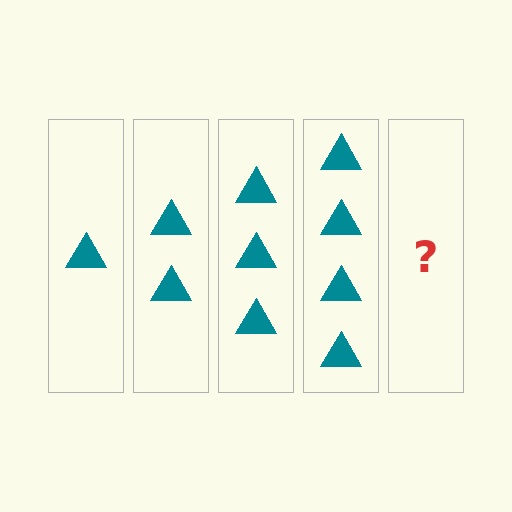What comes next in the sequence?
The next element should be 5 triangles.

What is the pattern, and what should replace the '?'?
The pattern is that each step adds one more triangle. The '?' should be 5 triangles.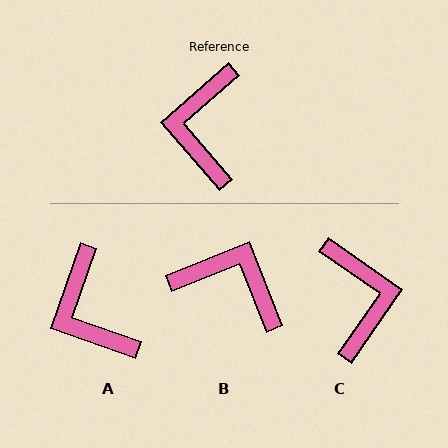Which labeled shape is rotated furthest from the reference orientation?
C, about 166 degrees away.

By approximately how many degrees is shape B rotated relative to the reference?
Approximately 109 degrees clockwise.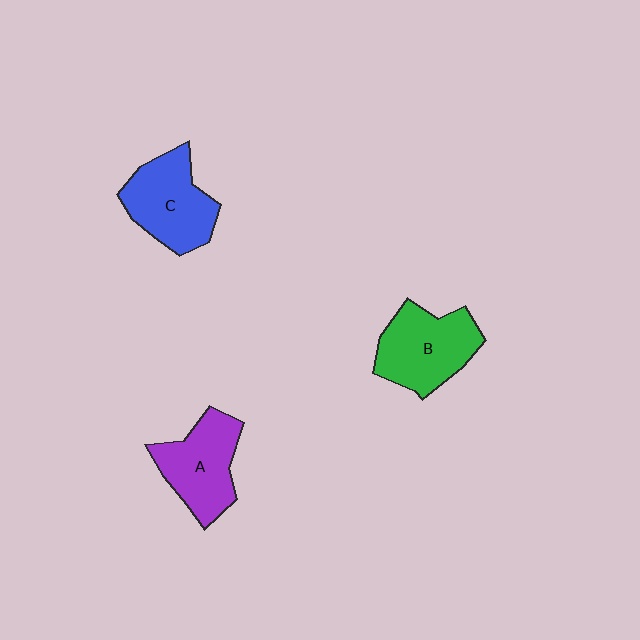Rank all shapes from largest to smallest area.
From largest to smallest: B (green), C (blue), A (purple).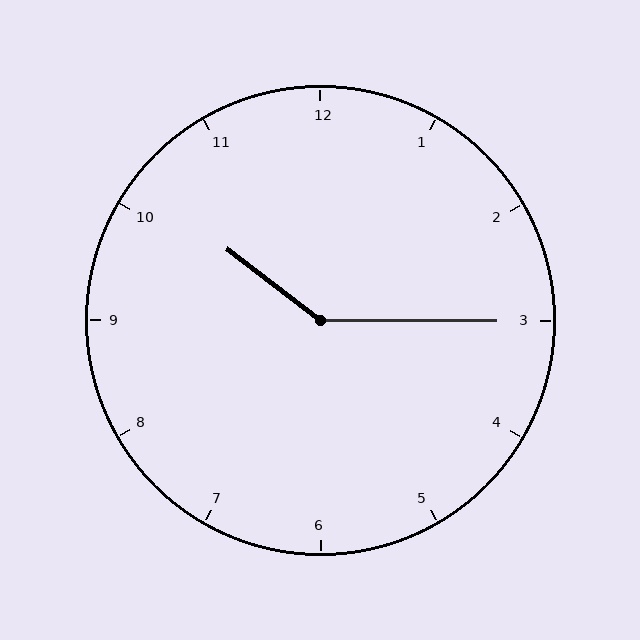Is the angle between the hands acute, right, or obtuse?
It is obtuse.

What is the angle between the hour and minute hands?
Approximately 142 degrees.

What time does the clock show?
10:15.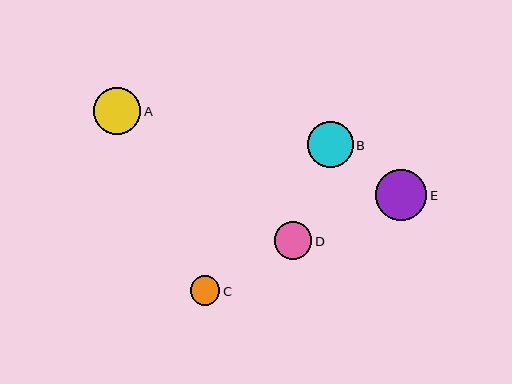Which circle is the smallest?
Circle C is the smallest with a size of approximately 30 pixels.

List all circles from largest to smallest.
From largest to smallest: E, A, B, D, C.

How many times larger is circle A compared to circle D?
Circle A is approximately 1.3 times the size of circle D.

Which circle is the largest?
Circle E is the largest with a size of approximately 51 pixels.